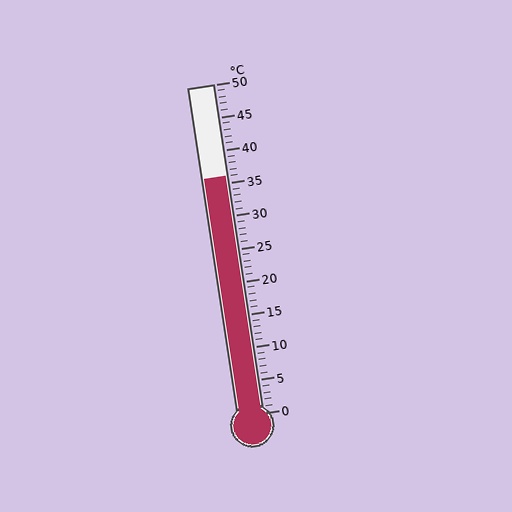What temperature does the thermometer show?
The thermometer shows approximately 36°C.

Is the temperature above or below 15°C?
The temperature is above 15°C.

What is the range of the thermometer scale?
The thermometer scale ranges from 0°C to 50°C.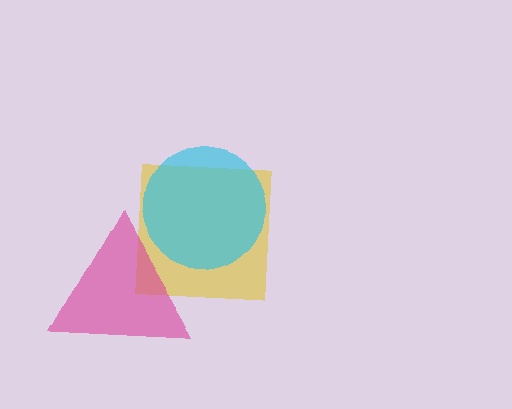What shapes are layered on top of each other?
The layered shapes are: a yellow square, a magenta triangle, a cyan circle.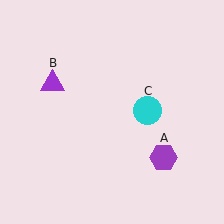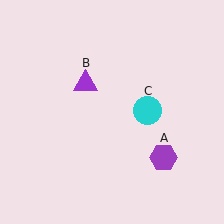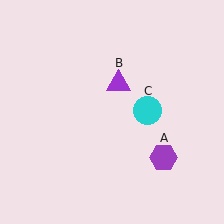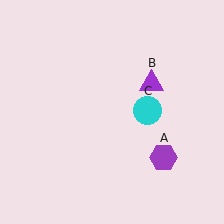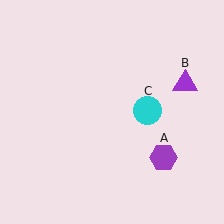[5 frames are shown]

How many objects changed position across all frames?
1 object changed position: purple triangle (object B).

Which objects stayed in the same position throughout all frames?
Purple hexagon (object A) and cyan circle (object C) remained stationary.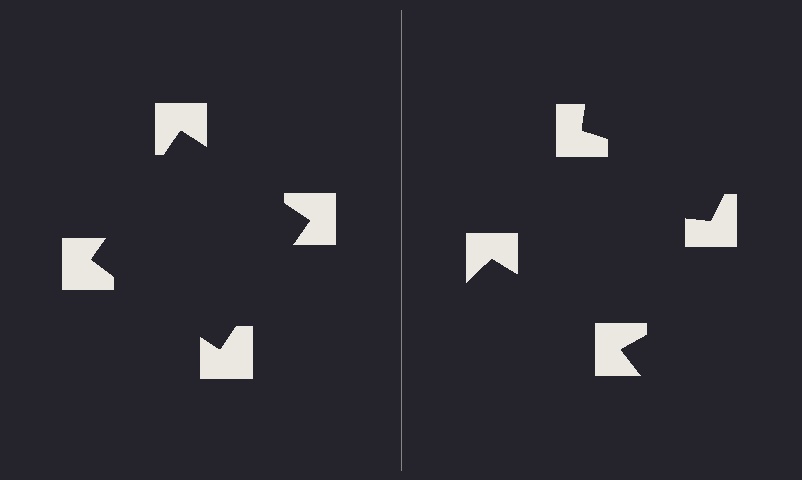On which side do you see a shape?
An illusory square appears on the left side. On the right side the wedge cuts are rotated, so no coherent shape forms.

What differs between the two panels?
The notched squares are positioned identically on both sides; only the wedge orientations differ. On the left they align to a square; on the right they are misaligned.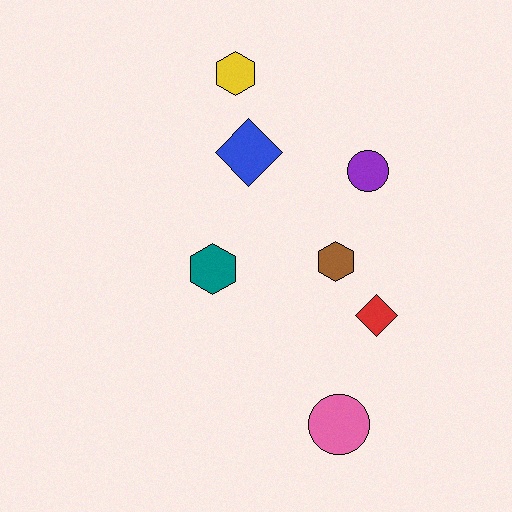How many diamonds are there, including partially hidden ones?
There are 2 diamonds.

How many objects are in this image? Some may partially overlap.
There are 7 objects.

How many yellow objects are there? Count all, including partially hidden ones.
There is 1 yellow object.